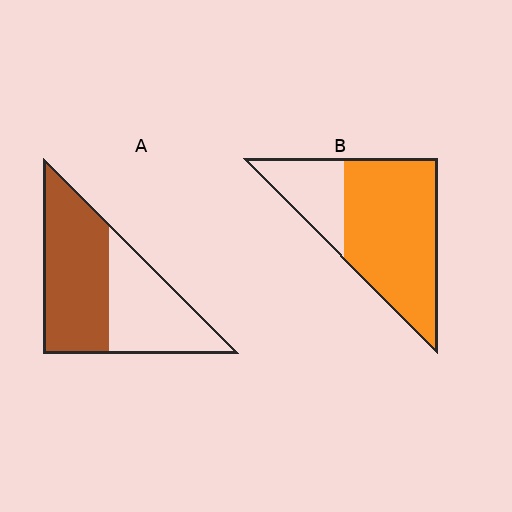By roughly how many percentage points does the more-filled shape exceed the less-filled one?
By roughly 15 percentage points (B over A).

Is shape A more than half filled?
Yes.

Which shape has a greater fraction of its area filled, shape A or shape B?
Shape B.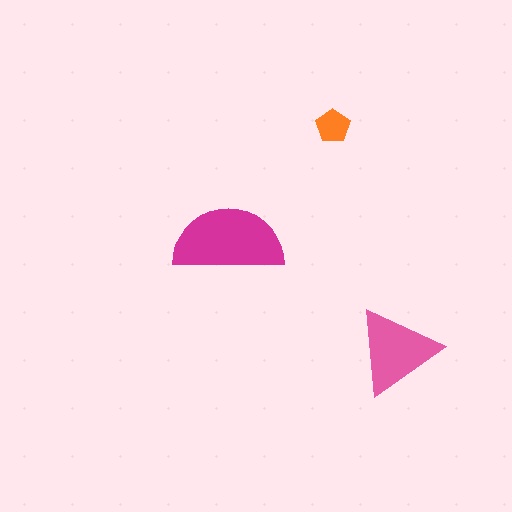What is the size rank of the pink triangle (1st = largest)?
2nd.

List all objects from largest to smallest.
The magenta semicircle, the pink triangle, the orange pentagon.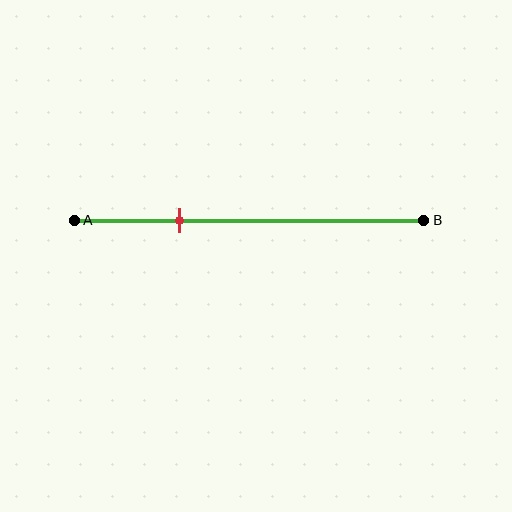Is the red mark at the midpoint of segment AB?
No, the mark is at about 30% from A, not at the 50% midpoint.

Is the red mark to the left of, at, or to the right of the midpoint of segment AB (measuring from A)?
The red mark is to the left of the midpoint of segment AB.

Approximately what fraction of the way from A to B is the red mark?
The red mark is approximately 30% of the way from A to B.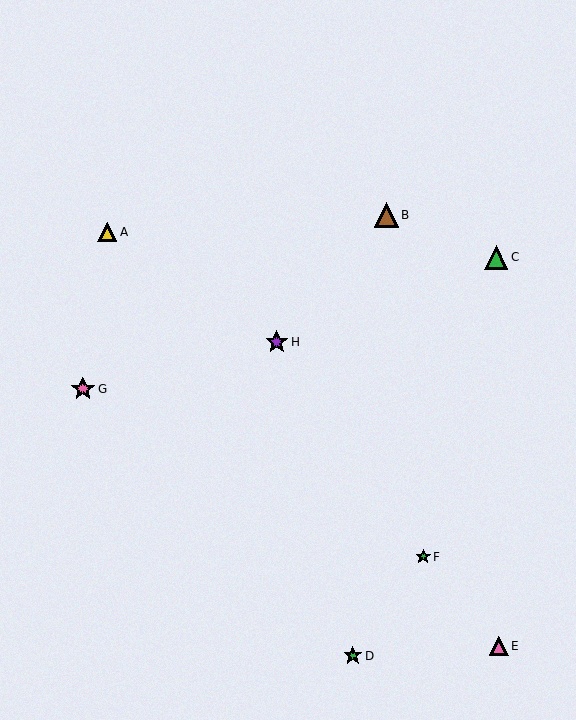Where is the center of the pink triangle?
The center of the pink triangle is at (499, 646).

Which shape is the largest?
The brown triangle (labeled B) is the largest.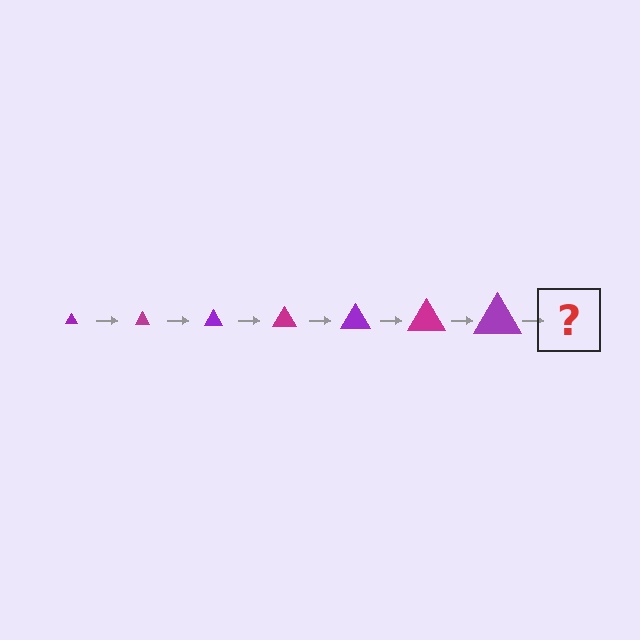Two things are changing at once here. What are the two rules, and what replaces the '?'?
The two rules are that the triangle grows larger each step and the color cycles through purple and magenta. The '?' should be a magenta triangle, larger than the previous one.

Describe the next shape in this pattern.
It should be a magenta triangle, larger than the previous one.